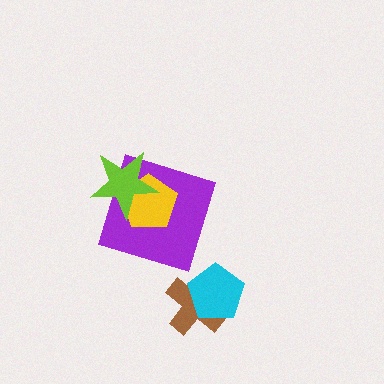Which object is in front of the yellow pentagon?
The lime star is in front of the yellow pentagon.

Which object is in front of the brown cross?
The cyan pentagon is in front of the brown cross.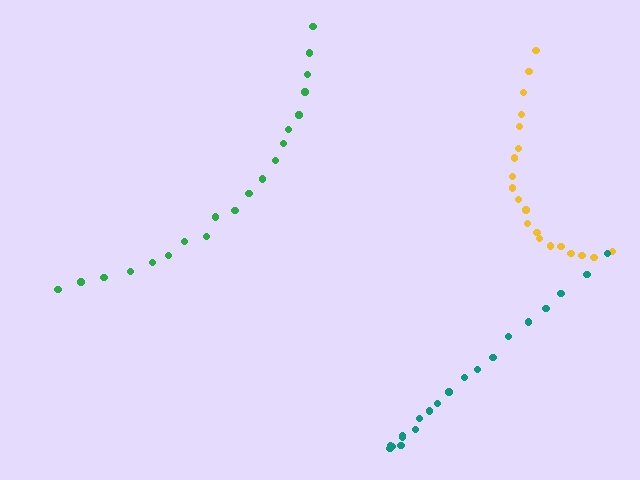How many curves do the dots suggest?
There are 3 distinct paths.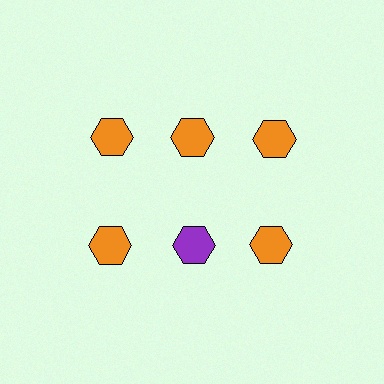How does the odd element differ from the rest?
It has a different color: purple instead of orange.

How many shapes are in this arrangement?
There are 6 shapes arranged in a grid pattern.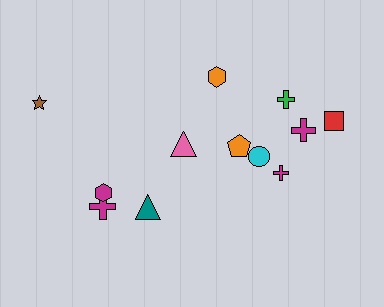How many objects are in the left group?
There are 5 objects.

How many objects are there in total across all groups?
There are 12 objects.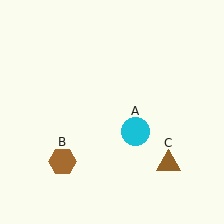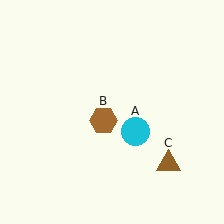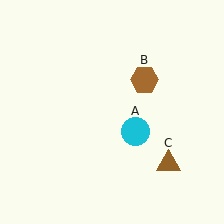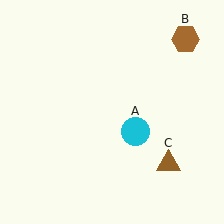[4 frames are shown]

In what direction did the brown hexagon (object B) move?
The brown hexagon (object B) moved up and to the right.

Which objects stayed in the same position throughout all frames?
Cyan circle (object A) and brown triangle (object C) remained stationary.